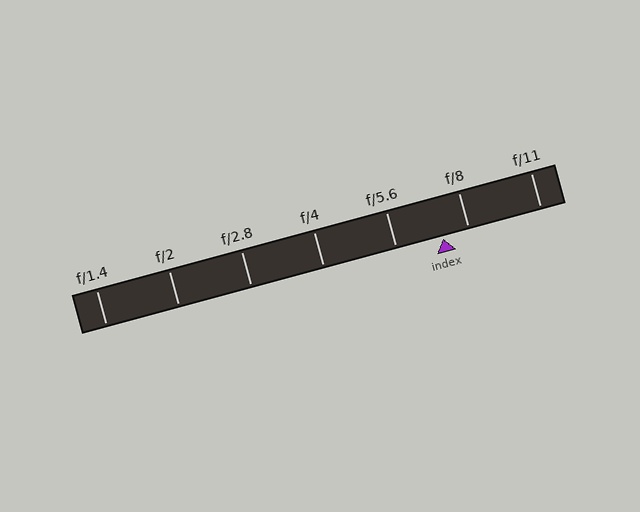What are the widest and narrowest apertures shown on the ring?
The widest aperture shown is f/1.4 and the narrowest is f/11.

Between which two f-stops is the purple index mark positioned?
The index mark is between f/5.6 and f/8.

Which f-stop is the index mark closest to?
The index mark is closest to f/8.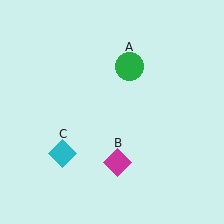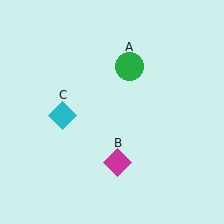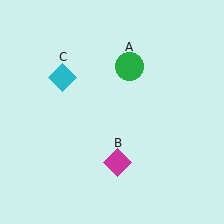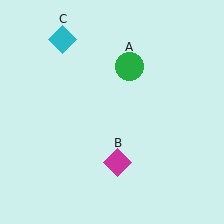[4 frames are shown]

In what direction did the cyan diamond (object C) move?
The cyan diamond (object C) moved up.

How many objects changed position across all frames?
1 object changed position: cyan diamond (object C).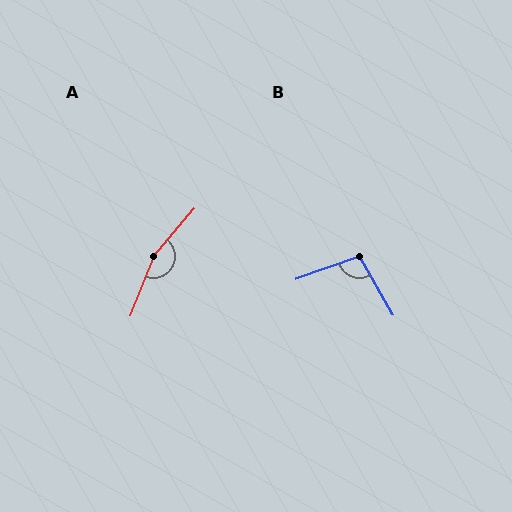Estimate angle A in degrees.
Approximately 162 degrees.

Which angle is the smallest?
B, at approximately 100 degrees.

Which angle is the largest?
A, at approximately 162 degrees.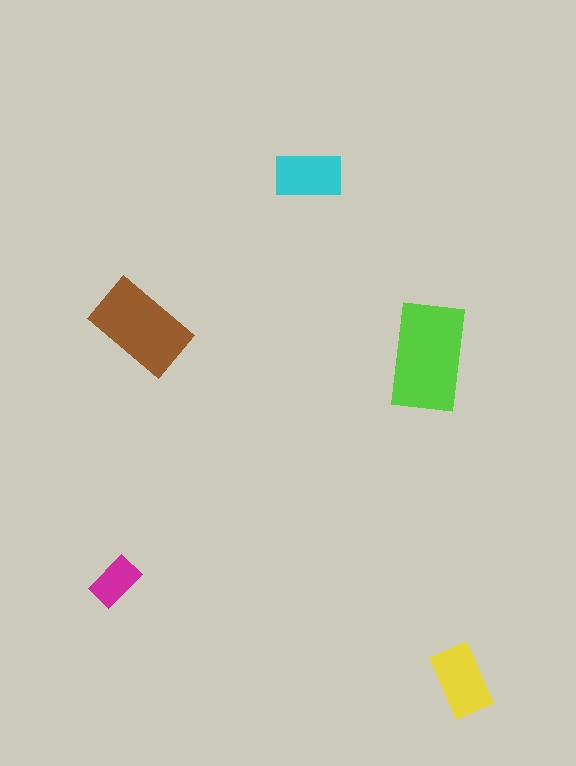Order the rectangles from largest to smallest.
the lime one, the brown one, the yellow one, the cyan one, the magenta one.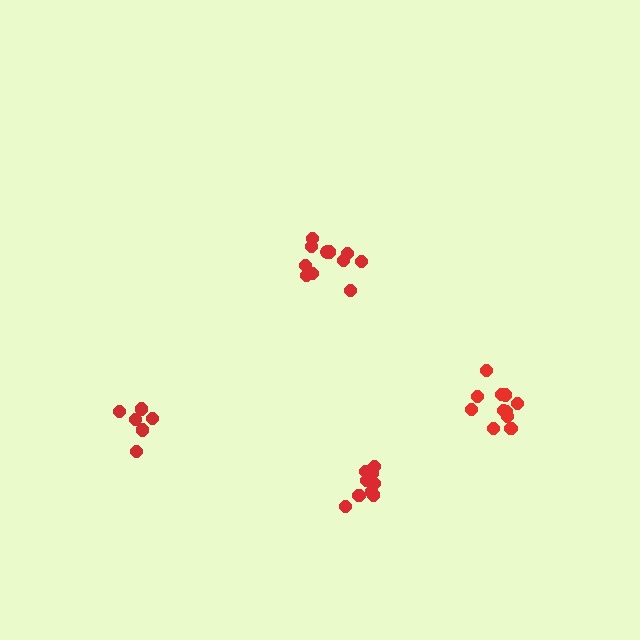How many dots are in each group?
Group 1: 6 dots, Group 2: 11 dots, Group 3: 11 dots, Group 4: 10 dots (38 total).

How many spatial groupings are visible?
There are 4 spatial groupings.